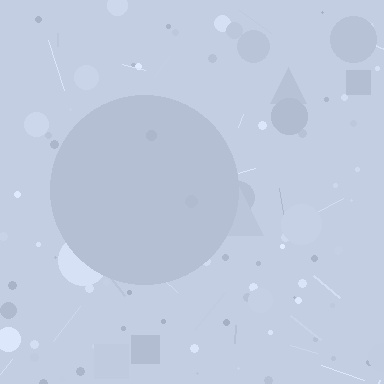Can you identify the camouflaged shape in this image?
The camouflaged shape is a circle.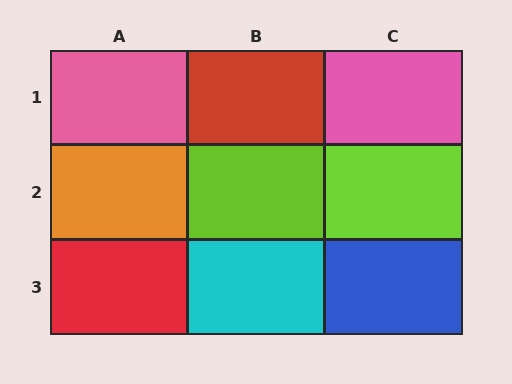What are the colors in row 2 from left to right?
Orange, lime, lime.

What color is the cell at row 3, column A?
Red.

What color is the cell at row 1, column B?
Red.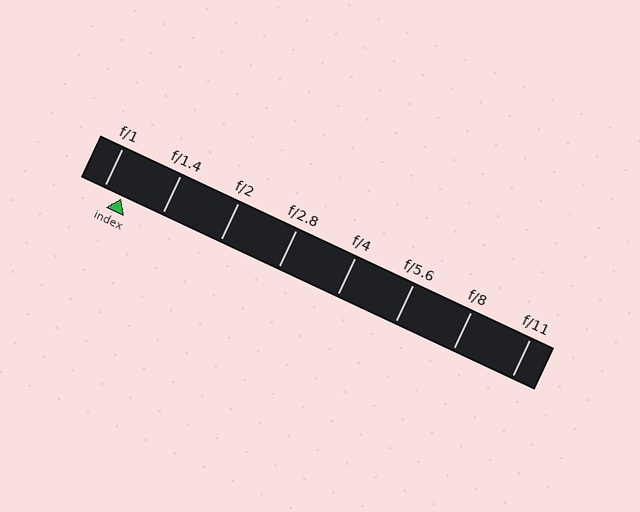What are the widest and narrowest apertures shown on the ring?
The widest aperture shown is f/1 and the narrowest is f/11.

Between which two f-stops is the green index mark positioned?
The index mark is between f/1 and f/1.4.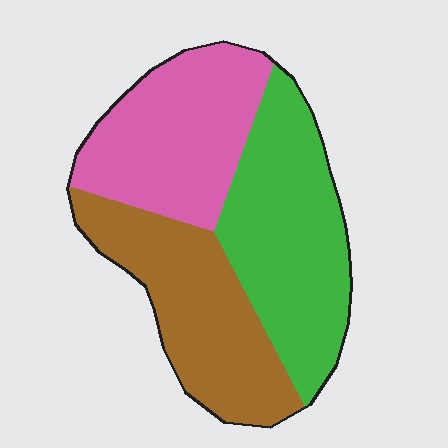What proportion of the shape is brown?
Brown covers about 30% of the shape.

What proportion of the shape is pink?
Pink takes up about one third (1/3) of the shape.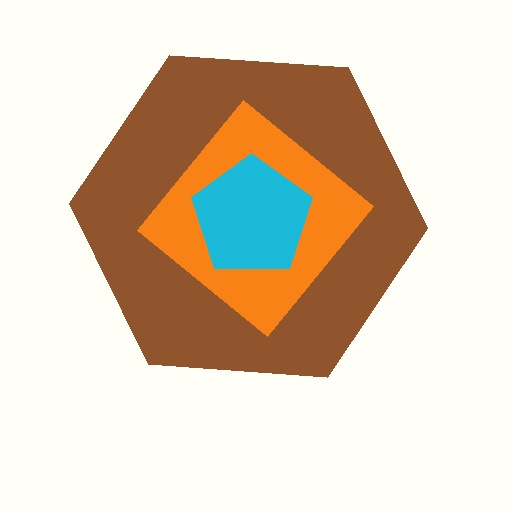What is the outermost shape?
The brown hexagon.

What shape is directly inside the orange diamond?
The cyan pentagon.